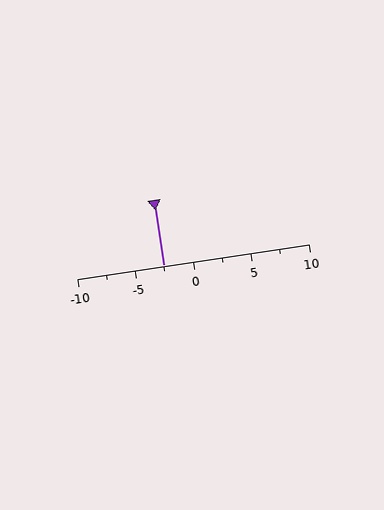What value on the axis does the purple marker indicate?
The marker indicates approximately -2.5.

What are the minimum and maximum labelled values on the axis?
The axis runs from -10 to 10.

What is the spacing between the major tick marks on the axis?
The major ticks are spaced 5 apart.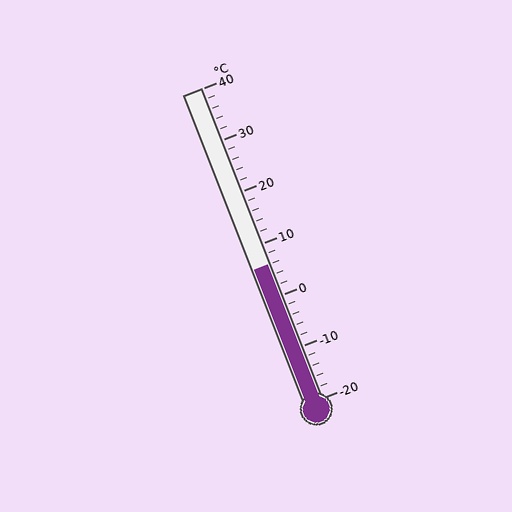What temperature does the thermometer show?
The thermometer shows approximately 6°C.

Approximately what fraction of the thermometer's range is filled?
The thermometer is filled to approximately 45% of its range.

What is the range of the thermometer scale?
The thermometer scale ranges from -20°C to 40°C.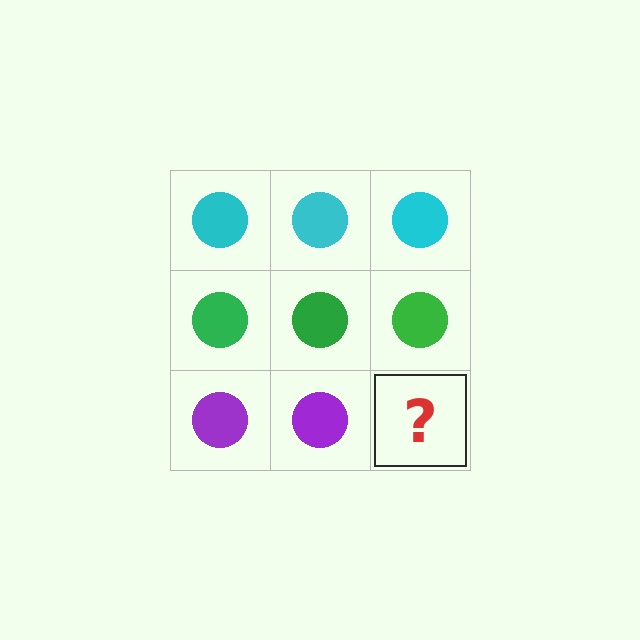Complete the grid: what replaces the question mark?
The question mark should be replaced with a purple circle.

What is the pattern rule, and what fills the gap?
The rule is that each row has a consistent color. The gap should be filled with a purple circle.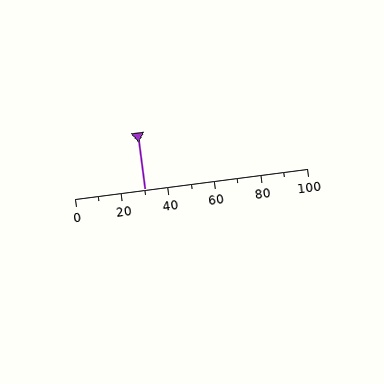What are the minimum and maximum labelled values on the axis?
The axis runs from 0 to 100.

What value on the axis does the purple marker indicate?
The marker indicates approximately 30.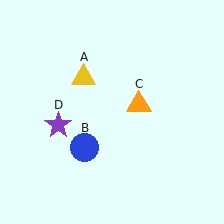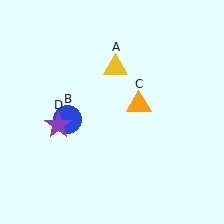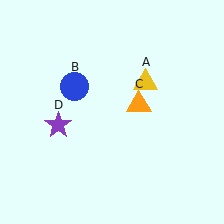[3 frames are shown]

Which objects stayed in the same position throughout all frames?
Orange triangle (object C) and purple star (object D) remained stationary.